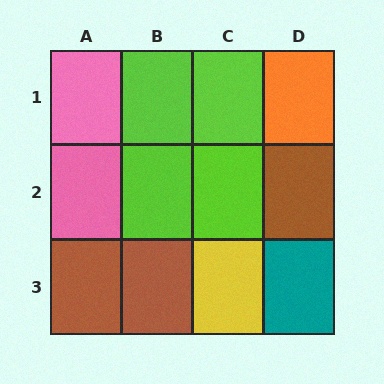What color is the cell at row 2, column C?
Lime.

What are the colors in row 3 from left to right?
Brown, brown, yellow, teal.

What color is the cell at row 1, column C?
Lime.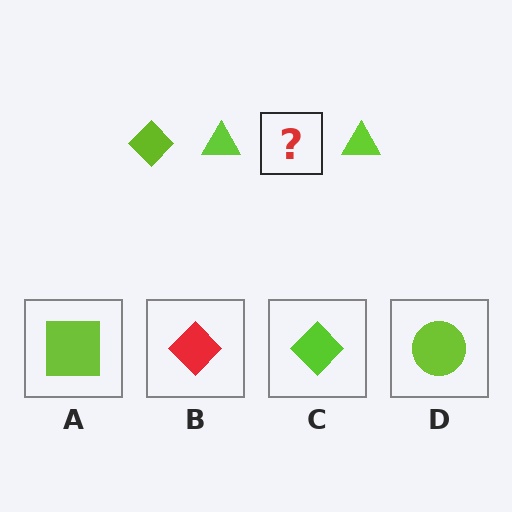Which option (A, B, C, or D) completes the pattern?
C.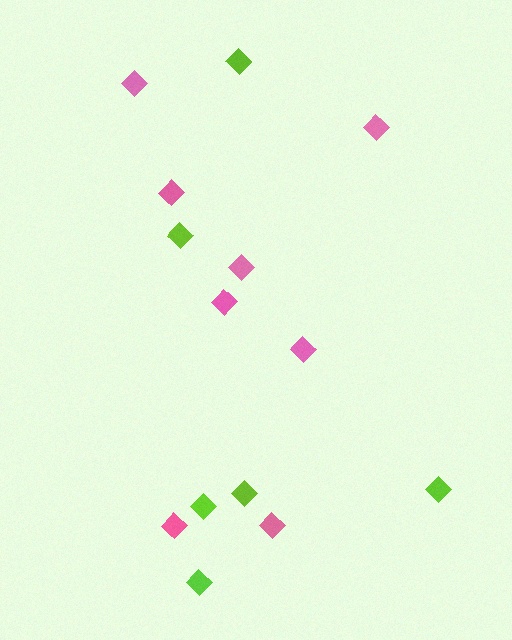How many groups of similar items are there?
There are 2 groups: one group of lime diamonds (6) and one group of pink diamonds (8).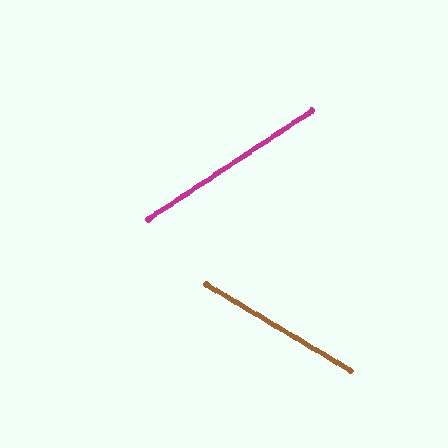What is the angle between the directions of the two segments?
Approximately 64 degrees.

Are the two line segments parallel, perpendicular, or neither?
Neither parallel nor perpendicular — they differ by about 64°.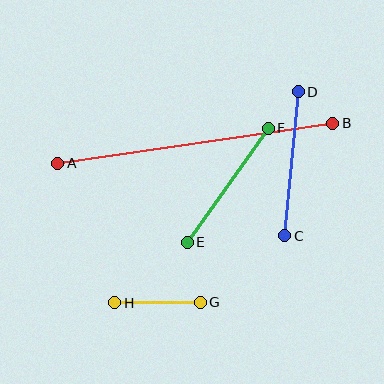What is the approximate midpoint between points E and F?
The midpoint is at approximately (228, 185) pixels.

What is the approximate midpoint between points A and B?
The midpoint is at approximately (195, 143) pixels.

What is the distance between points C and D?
The distance is approximately 145 pixels.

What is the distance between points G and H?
The distance is approximately 86 pixels.